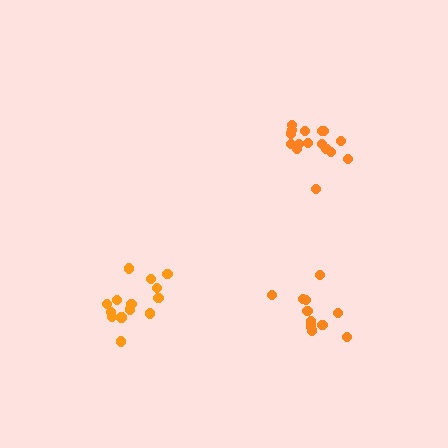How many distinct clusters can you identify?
There are 3 distinct clusters.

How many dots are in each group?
Group 1: 14 dots, Group 2: 12 dots, Group 3: 16 dots (42 total).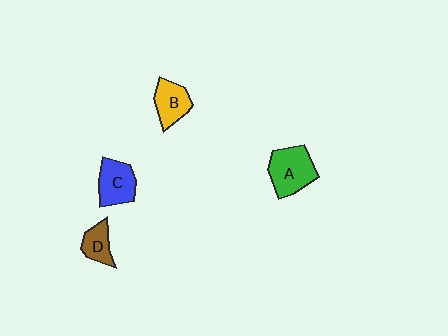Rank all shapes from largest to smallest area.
From largest to smallest: A (green), C (blue), B (yellow), D (brown).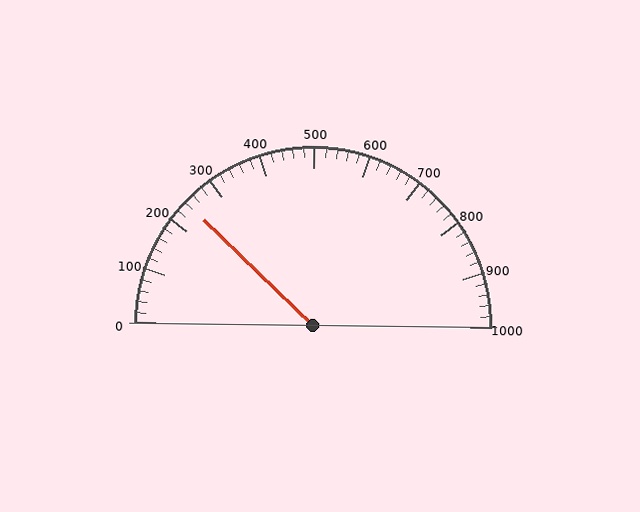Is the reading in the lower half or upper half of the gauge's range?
The reading is in the lower half of the range (0 to 1000).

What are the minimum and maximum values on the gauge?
The gauge ranges from 0 to 1000.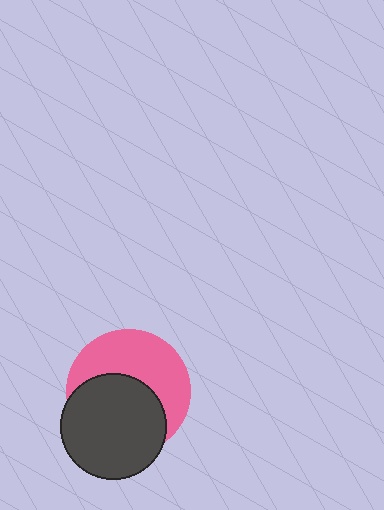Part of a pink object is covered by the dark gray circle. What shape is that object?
It is a circle.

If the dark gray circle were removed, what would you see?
You would see the complete pink circle.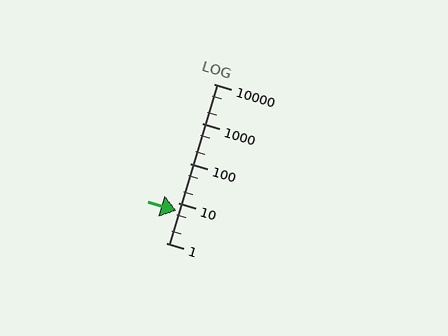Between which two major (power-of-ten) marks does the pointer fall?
The pointer is between 1 and 10.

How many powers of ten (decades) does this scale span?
The scale spans 4 decades, from 1 to 10000.